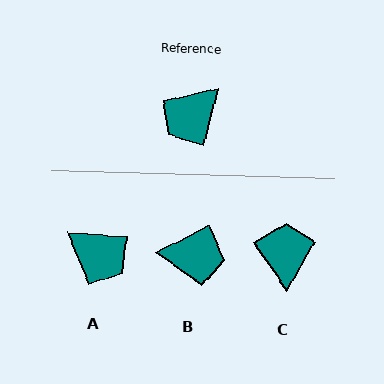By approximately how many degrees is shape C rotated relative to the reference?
Approximately 132 degrees clockwise.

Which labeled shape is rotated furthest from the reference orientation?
C, about 132 degrees away.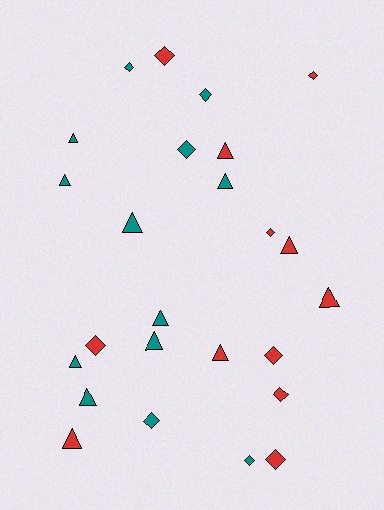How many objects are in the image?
There are 25 objects.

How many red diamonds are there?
There are 7 red diamonds.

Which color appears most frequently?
Teal, with 13 objects.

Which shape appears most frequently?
Triangle, with 13 objects.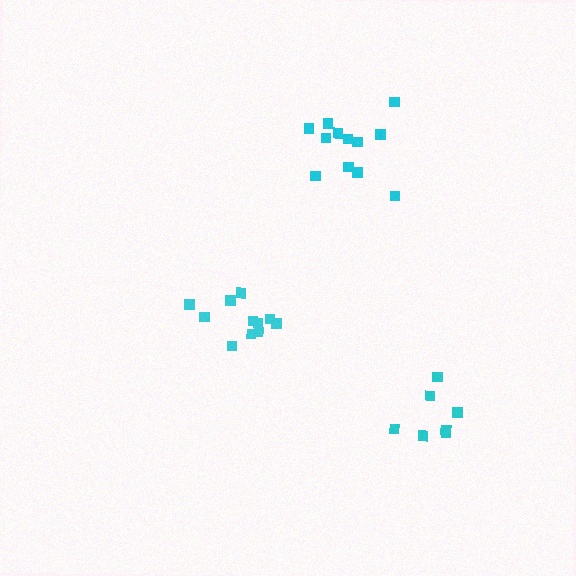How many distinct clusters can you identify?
There are 3 distinct clusters.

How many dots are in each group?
Group 1: 12 dots, Group 2: 7 dots, Group 3: 11 dots (30 total).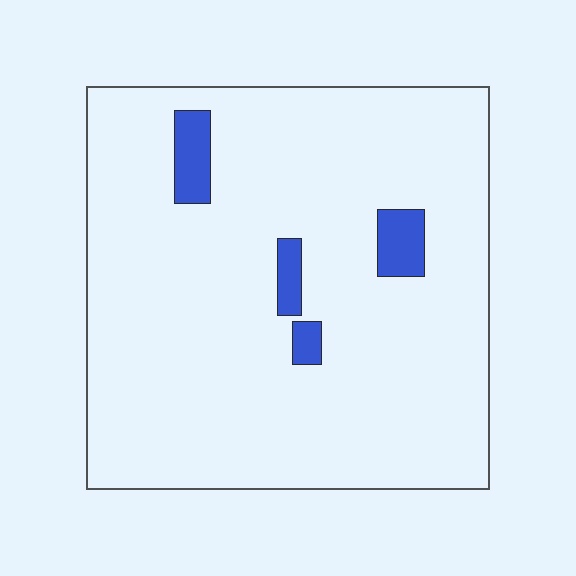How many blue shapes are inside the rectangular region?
4.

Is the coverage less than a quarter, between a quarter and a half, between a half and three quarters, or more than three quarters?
Less than a quarter.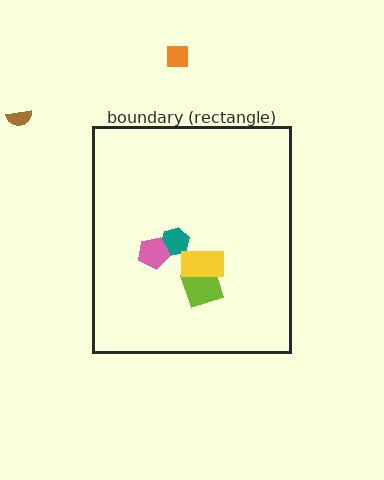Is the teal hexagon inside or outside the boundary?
Inside.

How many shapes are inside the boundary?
4 inside, 2 outside.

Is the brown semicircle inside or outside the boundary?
Outside.